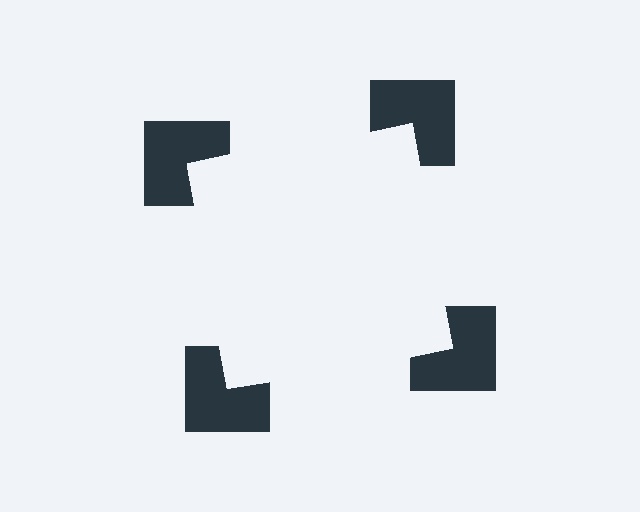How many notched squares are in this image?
There are 4 — one at each vertex of the illusory square.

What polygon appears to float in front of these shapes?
An illusory square — its edges are inferred from the aligned wedge cuts in the notched squares, not physically drawn.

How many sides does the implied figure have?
4 sides.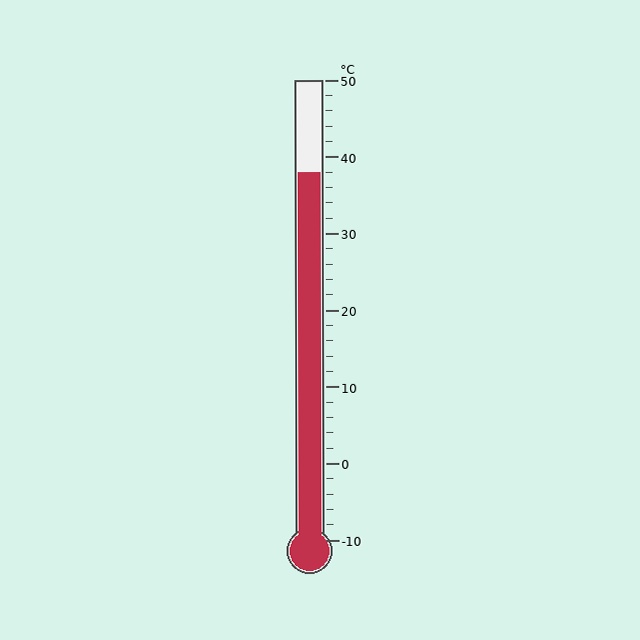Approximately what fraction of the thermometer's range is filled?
The thermometer is filled to approximately 80% of its range.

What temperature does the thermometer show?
The thermometer shows approximately 38°C.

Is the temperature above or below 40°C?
The temperature is below 40°C.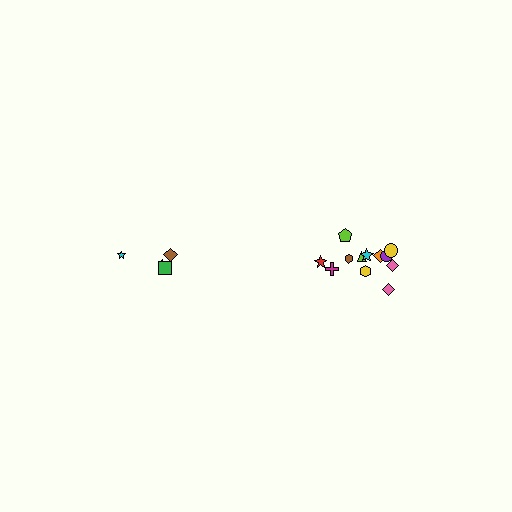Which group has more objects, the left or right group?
The right group.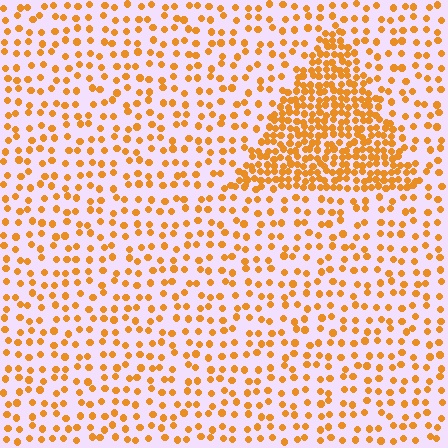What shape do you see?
I see a triangle.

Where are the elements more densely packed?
The elements are more densely packed inside the triangle boundary.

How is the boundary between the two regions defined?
The boundary is defined by a change in element density (approximately 2.7x ratio). All elements are the same color, size, and shape.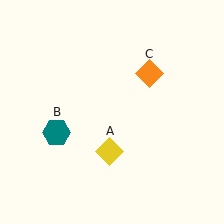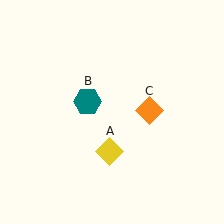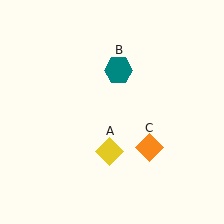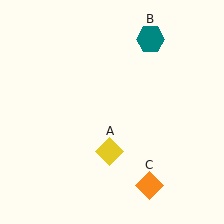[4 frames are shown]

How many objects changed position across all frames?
2 objects changed position: teal hexagon (object B), orange diamond (object C).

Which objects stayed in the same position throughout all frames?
Yellow diamond (object A) remained stationary.